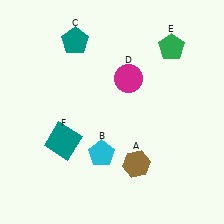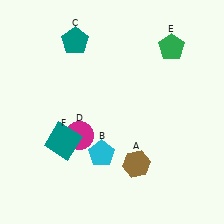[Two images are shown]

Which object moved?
The magenta circle (D) moved down.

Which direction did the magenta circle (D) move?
The magenta circle (D) moved down.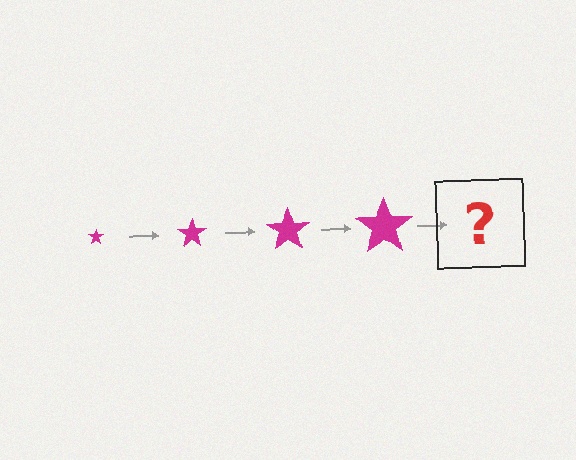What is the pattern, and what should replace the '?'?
The pattern is that the star gets progressively larger each step. The '?' should be a magenta star, larger than the previous one.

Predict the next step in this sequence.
The next step is a magenta star, larger than the previous one.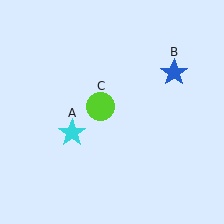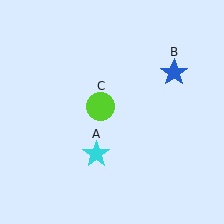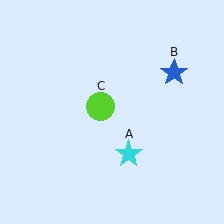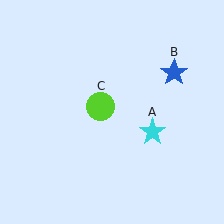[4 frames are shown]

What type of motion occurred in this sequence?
The cyan star (object A) rotated counterclockwise around the center of the scene.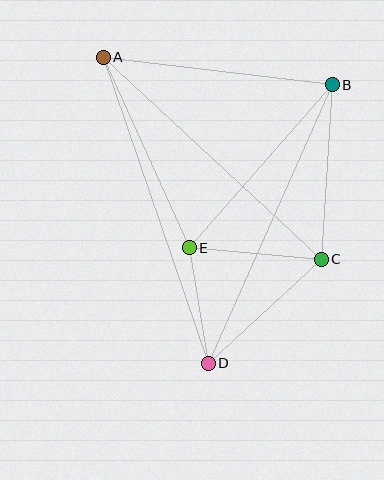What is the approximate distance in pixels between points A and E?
The distance between A and E is approximately 209 pixels.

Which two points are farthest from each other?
Points A and D are farthest from each other.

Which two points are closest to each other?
Points D and E are closest to each other.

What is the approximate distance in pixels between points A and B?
The distance between A and B is approximately 231 pixels.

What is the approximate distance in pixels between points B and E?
The distance between B and E is approximately 217 pixels.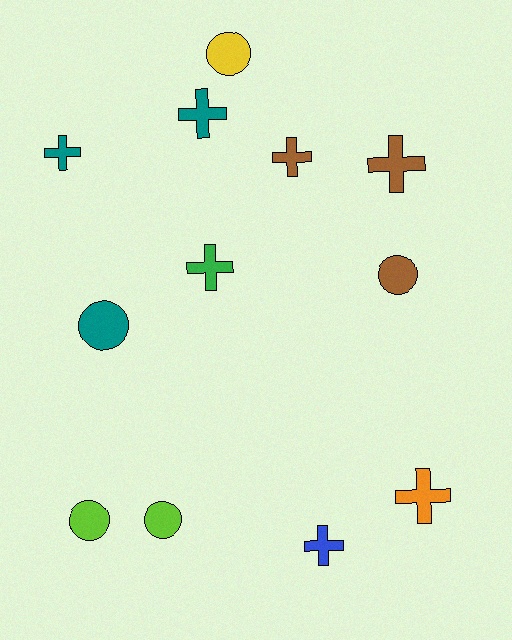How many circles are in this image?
There are 5 circles.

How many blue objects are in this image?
There is 1 blue object.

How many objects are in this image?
There are 12 objects.